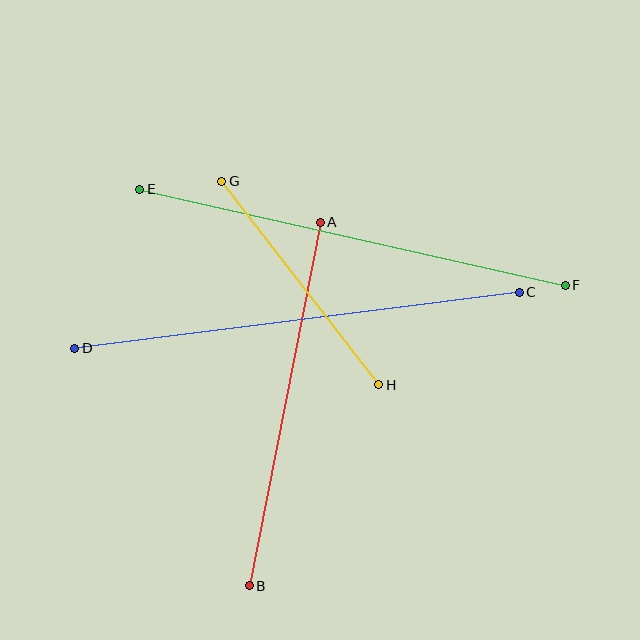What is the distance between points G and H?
The distance is approximately 257 pixels.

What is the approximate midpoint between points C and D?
The midpoint is at approximately (297, 320) pixels.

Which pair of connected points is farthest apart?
Points C and D are farthest apart.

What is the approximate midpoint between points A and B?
The midpoint is at approximately (285, 404) pixels.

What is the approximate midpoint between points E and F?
The midpoint is at approximately (352, 237) pixels.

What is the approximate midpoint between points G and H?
The midpoint is at approximately (300, 283) pixels.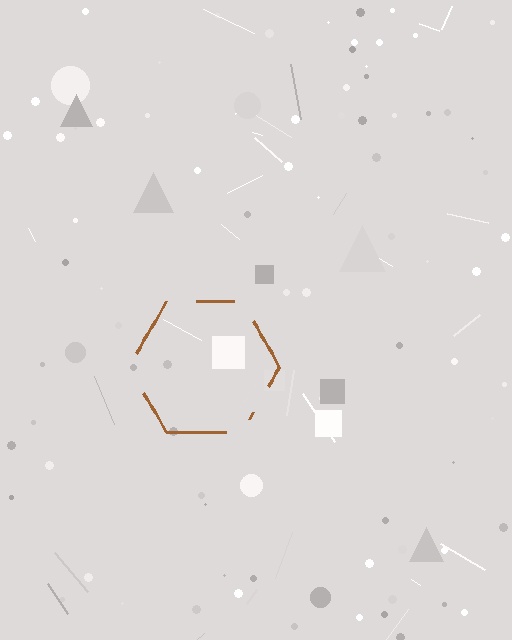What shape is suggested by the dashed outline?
The dashed outline suggests a hexagon.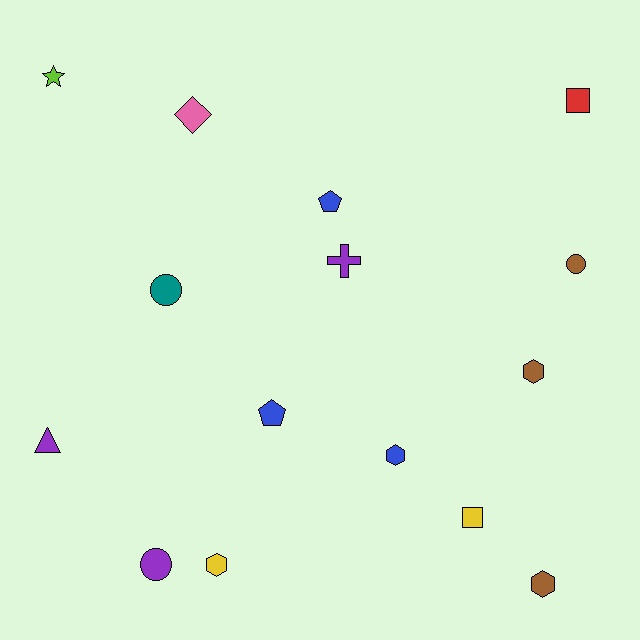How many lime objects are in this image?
There is 1 lime object.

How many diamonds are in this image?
There is 1 diamond.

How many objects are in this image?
There are 15 objects.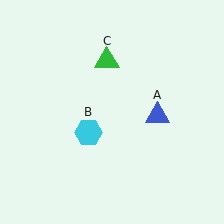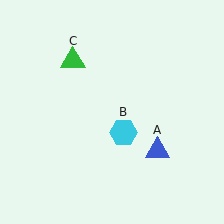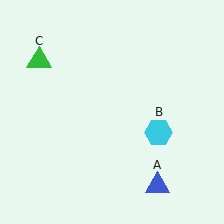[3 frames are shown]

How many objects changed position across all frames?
3 objects changed position: blue triangle (object A), cyan hexagon (object B), green triangle (object C).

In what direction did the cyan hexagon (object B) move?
The cyan hexagon (object B) moved right.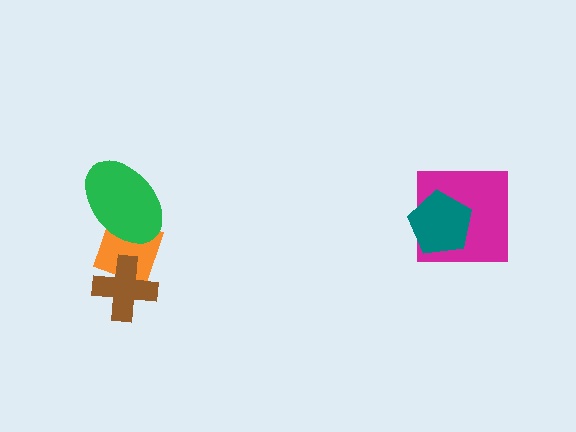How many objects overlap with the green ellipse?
1 object overlaps with the green ellipse.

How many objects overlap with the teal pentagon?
1 object overlaps with the teal pentagon.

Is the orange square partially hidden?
Yes, it is partially covered by another shape.